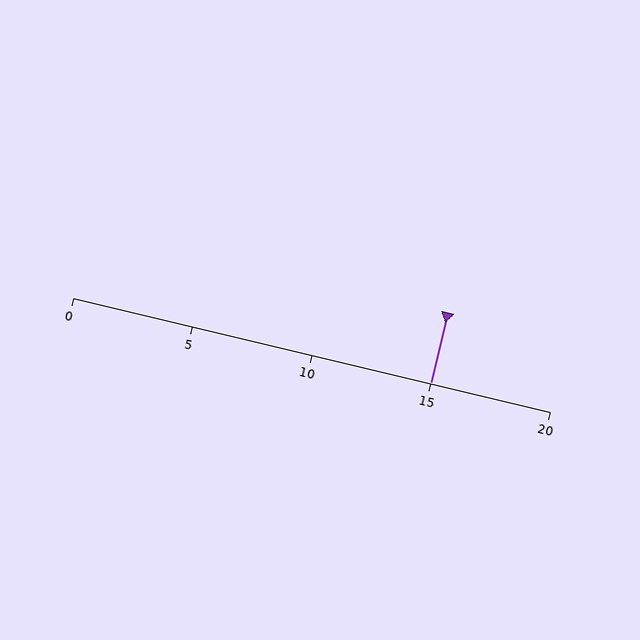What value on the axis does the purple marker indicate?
The marker indicates approximately 15.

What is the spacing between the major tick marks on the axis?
The major ticks are spaced 5 apart.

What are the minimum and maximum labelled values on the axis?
The axis runs from 0 to 20.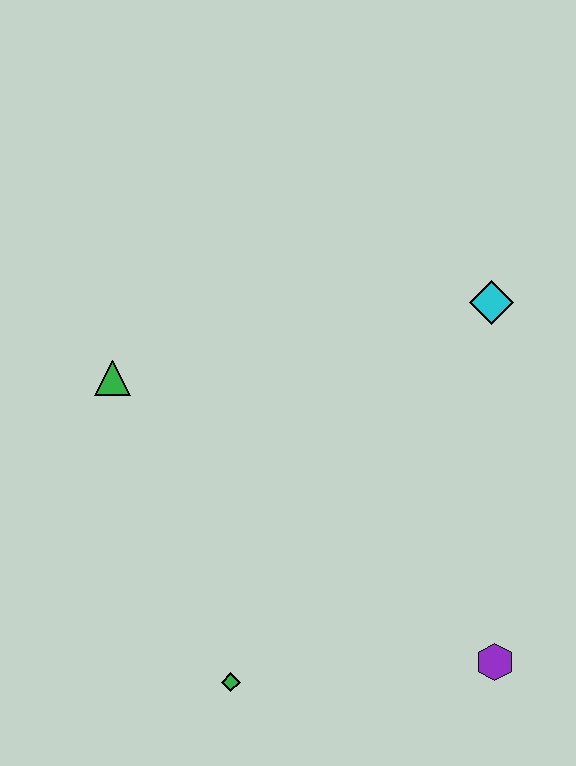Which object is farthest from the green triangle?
The purple hexagon is farthest from the green triangle.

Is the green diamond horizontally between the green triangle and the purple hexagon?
Yes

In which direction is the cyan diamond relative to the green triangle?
The cyan diamond is to the right of the green triangle.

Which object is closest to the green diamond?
The purple hexagon is closest to the green diamond.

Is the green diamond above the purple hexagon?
No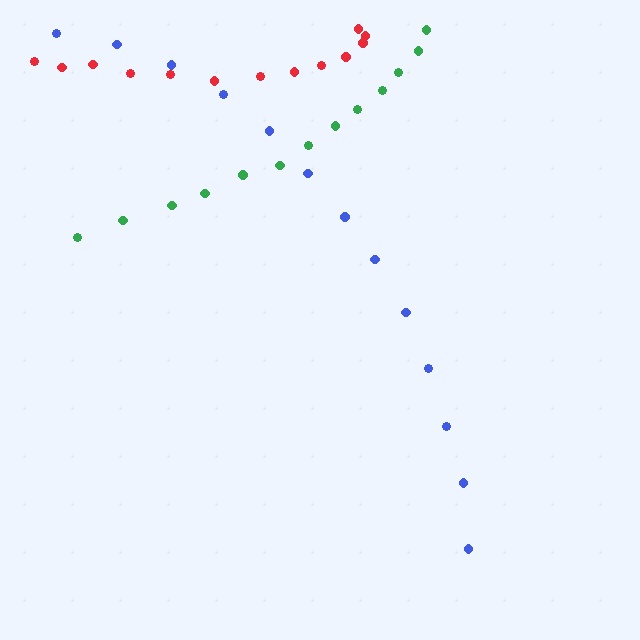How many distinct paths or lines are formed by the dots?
There are 3 distinct paths.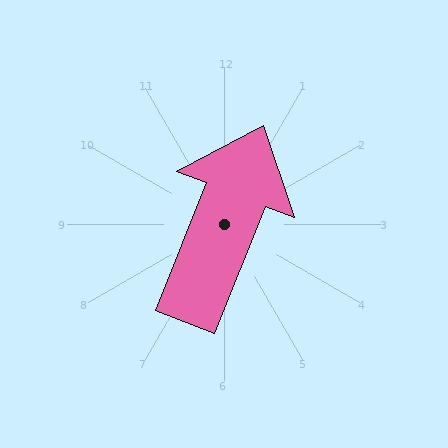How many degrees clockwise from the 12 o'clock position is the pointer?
Approximately 22 degrees.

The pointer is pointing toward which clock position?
Roughly 1 o'clock.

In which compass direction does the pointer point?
North.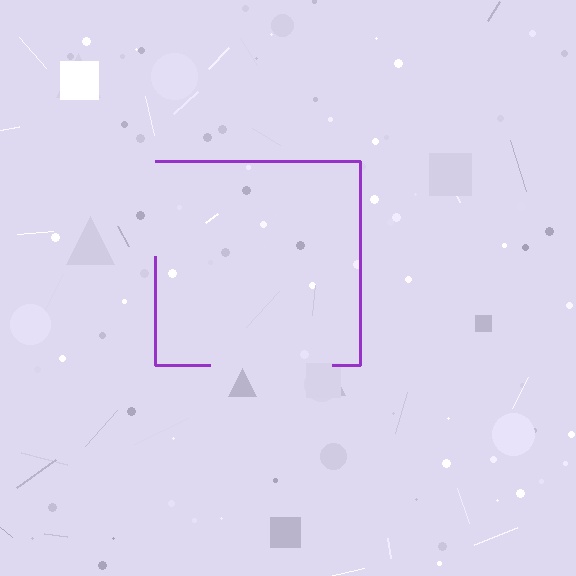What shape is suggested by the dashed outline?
The dashed outline suggests a square.